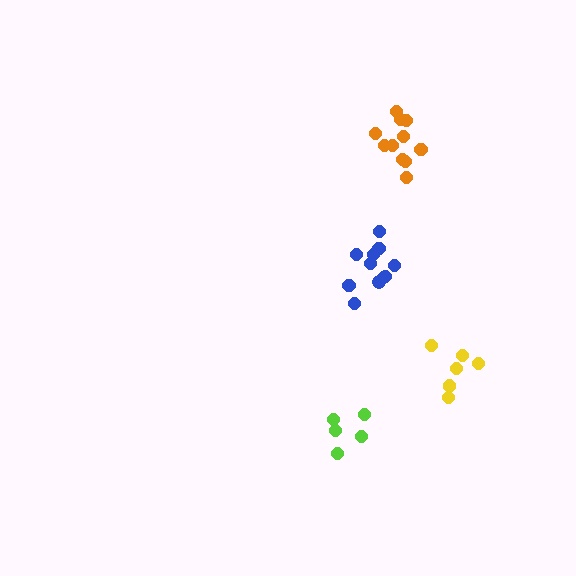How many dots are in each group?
Group 1: 5 dots, Group 2: 11 dots, Group 3: 6 dots, Group 4: 11 dots (33 total).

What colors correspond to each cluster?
The clusters are colored: lime, blue, yellow, orange.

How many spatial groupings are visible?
There are 4 spatial groupings.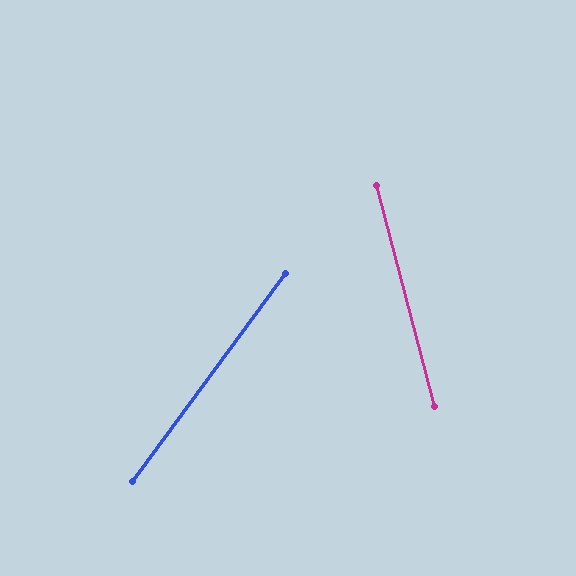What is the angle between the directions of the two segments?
Approximately 51 degrees.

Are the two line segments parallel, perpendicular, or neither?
Neither parallel nor perpendicular — they differ by about 51°.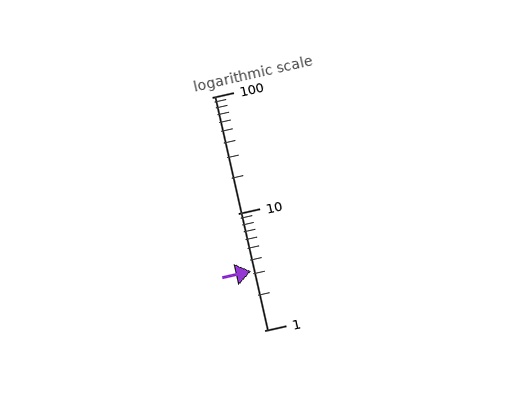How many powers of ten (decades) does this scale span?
The scale spans 2 decades, from 1 to 100.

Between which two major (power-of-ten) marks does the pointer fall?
The pointer is between 1 and 10.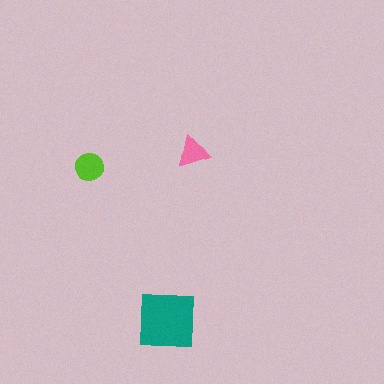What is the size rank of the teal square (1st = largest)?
1st.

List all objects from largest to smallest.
The teal square, the lime circle, the pink triangle.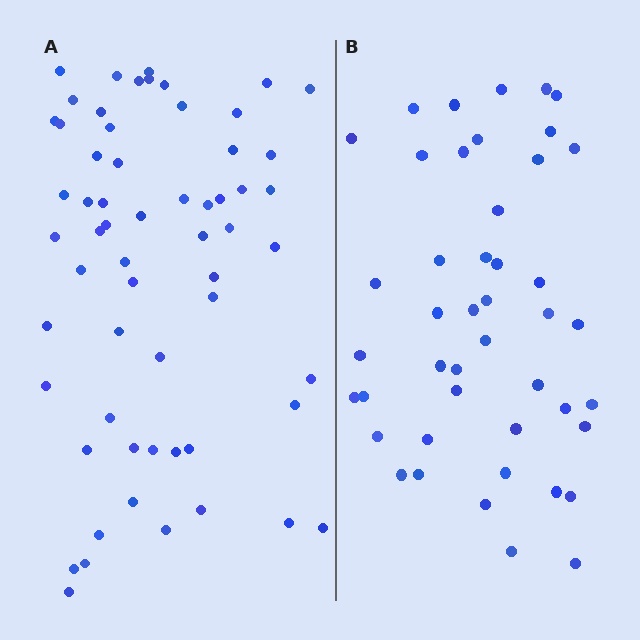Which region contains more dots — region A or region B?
Region A (the left region) has more dots.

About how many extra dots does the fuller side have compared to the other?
Region A has approximately 15 more dots than region B.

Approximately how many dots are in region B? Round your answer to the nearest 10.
About 40 dots. (The exact count is 45, which rounds to 40.)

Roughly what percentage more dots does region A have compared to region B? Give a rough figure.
About 35% more.